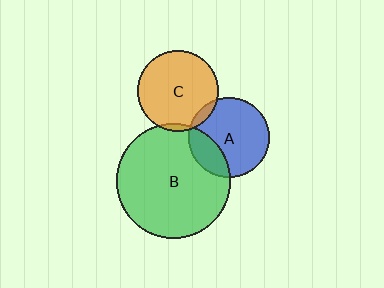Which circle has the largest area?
Circle B (green).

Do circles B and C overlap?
Yes.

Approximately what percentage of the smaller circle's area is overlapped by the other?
Approximately 5%.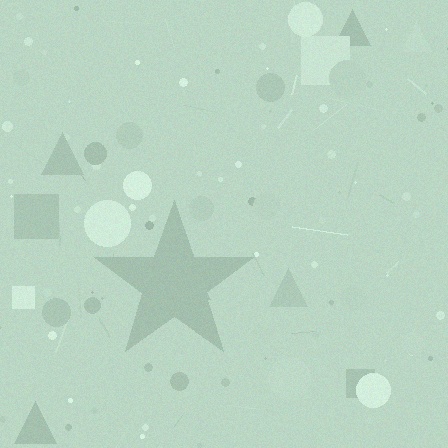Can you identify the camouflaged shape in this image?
The camouflaged shape is a star.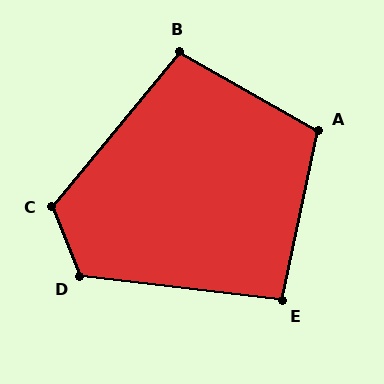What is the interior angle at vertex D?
Approximately 118 degrees (obtuse).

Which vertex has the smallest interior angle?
E, at approximately 95 degrees.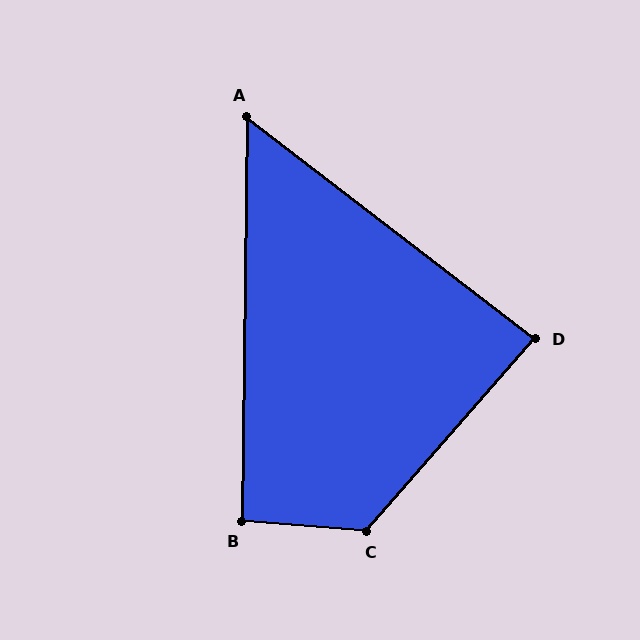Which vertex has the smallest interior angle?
A, at approximately 53 degrees.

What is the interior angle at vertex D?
Approximately 86 degrees (approximately right).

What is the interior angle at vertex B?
Approximately 94 degrees (approximately right).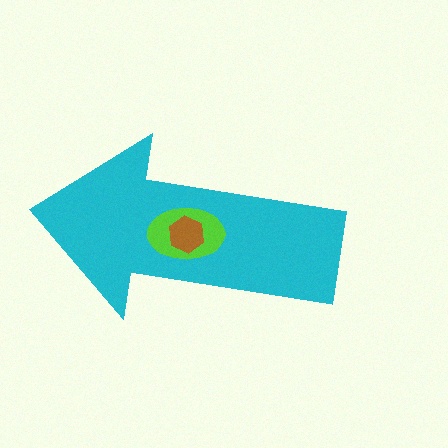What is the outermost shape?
The cyan arrow.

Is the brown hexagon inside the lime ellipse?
Yes.